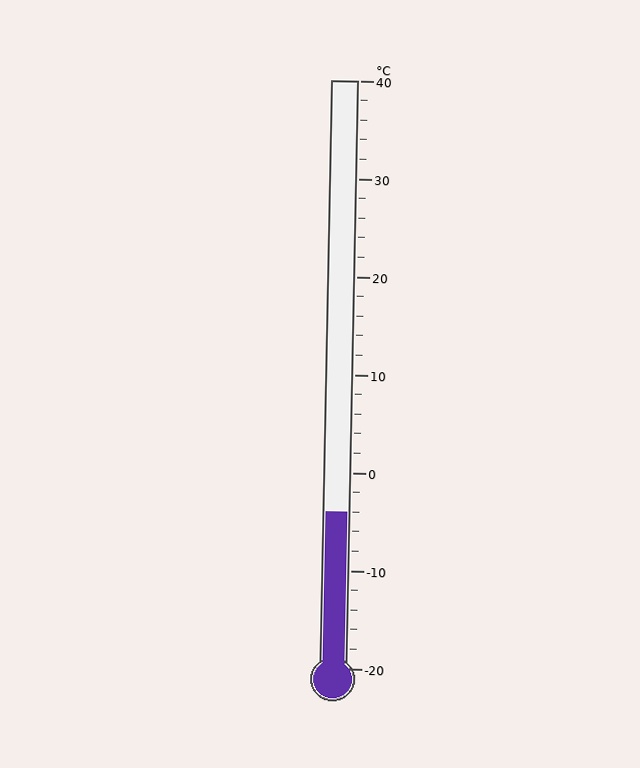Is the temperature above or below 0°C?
The temperature is below 0°C.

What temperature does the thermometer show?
The thermometer shows approximately -4°C.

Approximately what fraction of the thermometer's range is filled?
The thermometer is filled to approximately 25% of its range.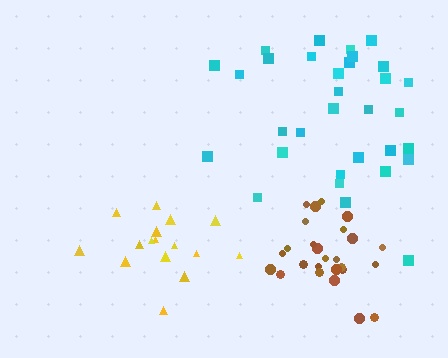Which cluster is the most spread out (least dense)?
Cyan.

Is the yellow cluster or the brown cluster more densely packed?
Brown.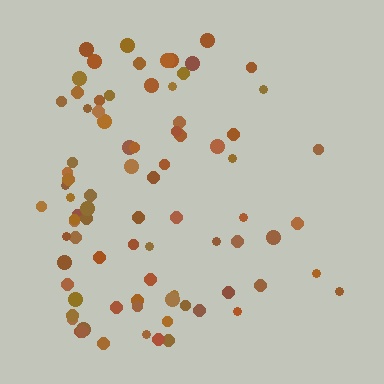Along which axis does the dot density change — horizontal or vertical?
Horizontal.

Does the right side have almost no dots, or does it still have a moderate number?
Still a moderate number, just noticeably fewer than the left.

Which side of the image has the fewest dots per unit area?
The right.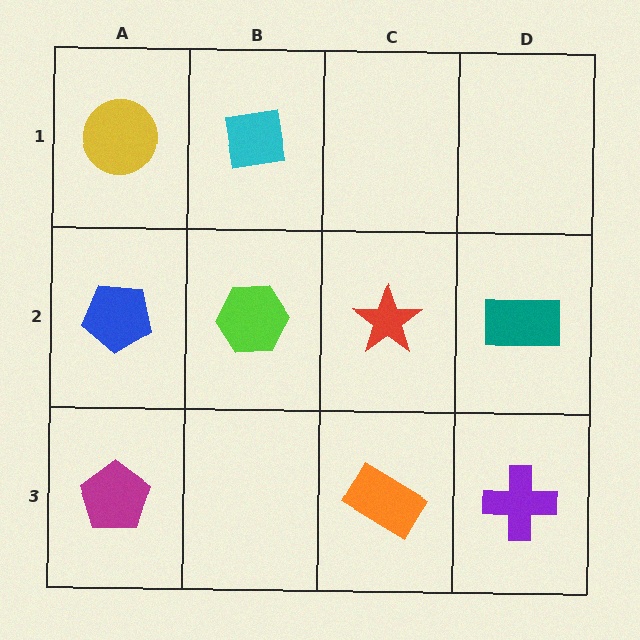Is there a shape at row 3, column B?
No, that cell is empty.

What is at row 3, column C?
An orange rectangle.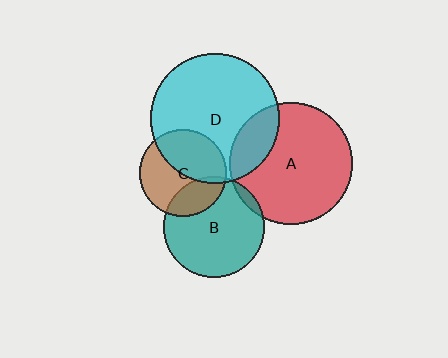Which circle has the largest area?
Circle D (cyan).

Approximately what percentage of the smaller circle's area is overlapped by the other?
Approximately 25%.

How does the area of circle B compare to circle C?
Approximately 1.3 times.